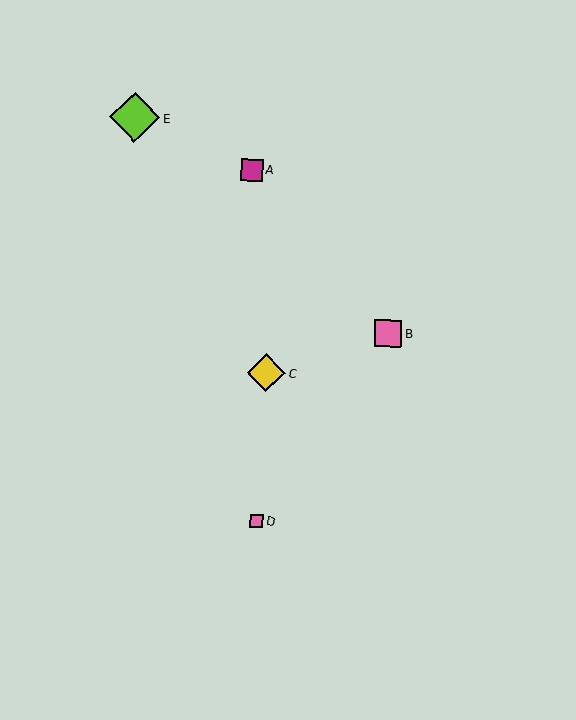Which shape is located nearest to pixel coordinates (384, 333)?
The pink square (labeled B) at (388, 333) is nearest to that location.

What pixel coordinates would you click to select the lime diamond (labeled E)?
Click at (135, 117) to select the lime diamond E.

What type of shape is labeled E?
Shape E is a lime diamond.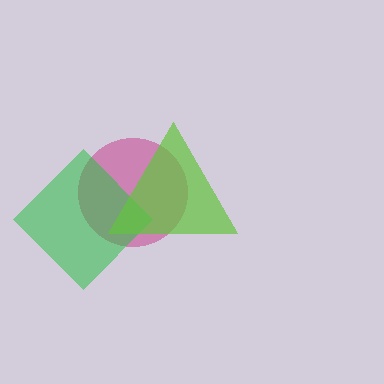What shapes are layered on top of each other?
The layered shapes are: a magenta circle, a green diamond, a lime triangle.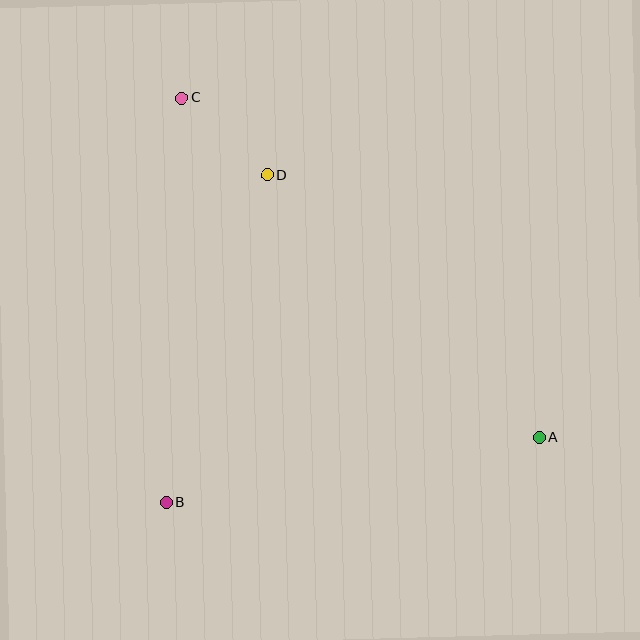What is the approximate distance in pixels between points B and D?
The distance between B and D is approximately 343 pixels.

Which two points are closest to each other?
Points C and D are closest to each other.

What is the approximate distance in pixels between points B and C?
The distance between B and C is approximately 405 pixels.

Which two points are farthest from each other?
Points A and C are farthest from each other.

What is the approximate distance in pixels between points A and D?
The distance between A and D is approximately 378 pixels.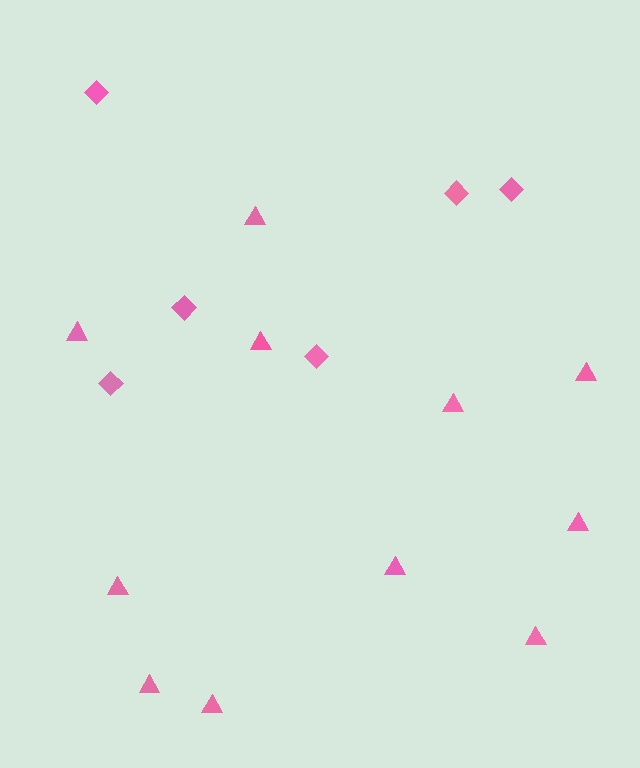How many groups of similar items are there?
There are 2 groups: one group of triangles (11) and one group of diamonds (6).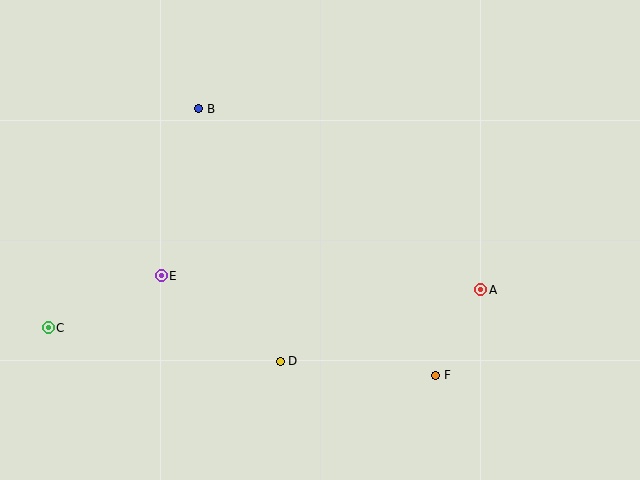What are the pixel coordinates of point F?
Point F is at (436, 375).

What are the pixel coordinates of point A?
Point A is at (481, 290).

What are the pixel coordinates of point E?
Point E is at (161, 276).